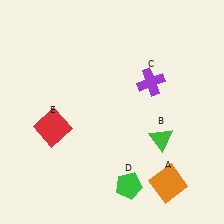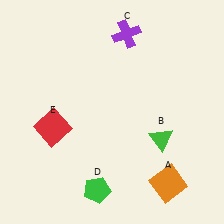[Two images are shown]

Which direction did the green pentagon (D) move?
The green pentagon (D) moved left.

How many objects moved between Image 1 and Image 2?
2 objects moved between the two images.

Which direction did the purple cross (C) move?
The purple cross (C) moved up.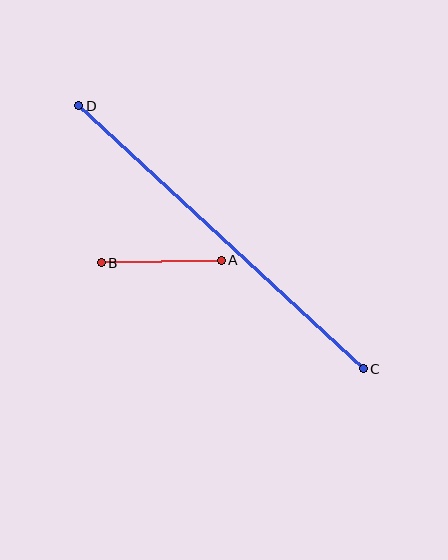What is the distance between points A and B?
The distance is approximately 120 pixels.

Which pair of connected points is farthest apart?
Points C and D are farthest apart.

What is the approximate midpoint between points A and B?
The midpoint is at approximately (161, 262) pixels.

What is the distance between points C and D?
The distance is approximately 388 pixels.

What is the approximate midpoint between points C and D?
The midpoint is at approximately (221, 237) pixels.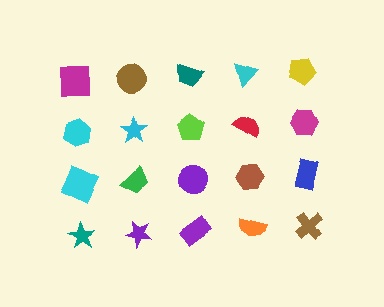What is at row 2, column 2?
A cyan star.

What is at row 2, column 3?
A lime pentagon.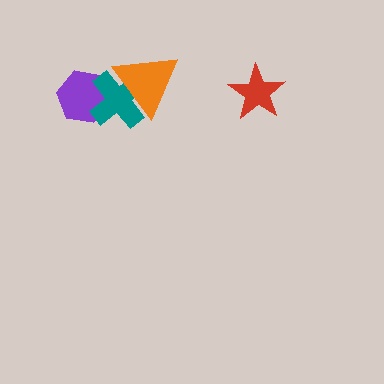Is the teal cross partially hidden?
Yes, it is partially covered by another shape.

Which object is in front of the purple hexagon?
The teal cross is in front of the purple hexagon.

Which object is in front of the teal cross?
The orange triangle is in front of the teal cross.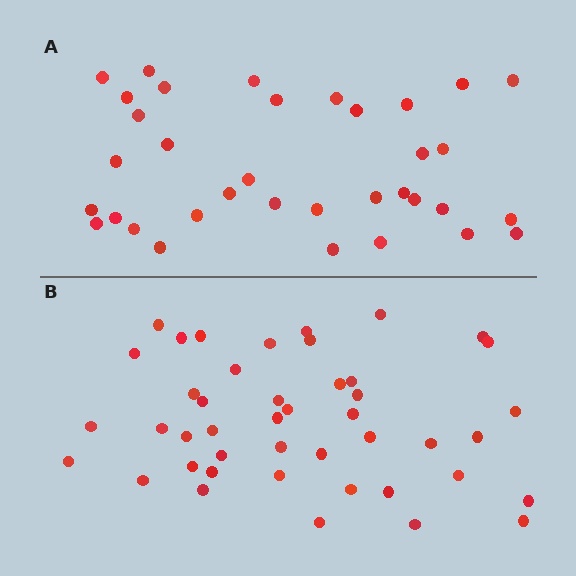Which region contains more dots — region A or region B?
Region B (the bottom region) has more dots.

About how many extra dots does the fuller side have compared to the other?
Region B has roughly 8 or so more dots than region A.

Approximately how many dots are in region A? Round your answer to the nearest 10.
About 40 dots. (The exact count is 35, which rounds to 40.)